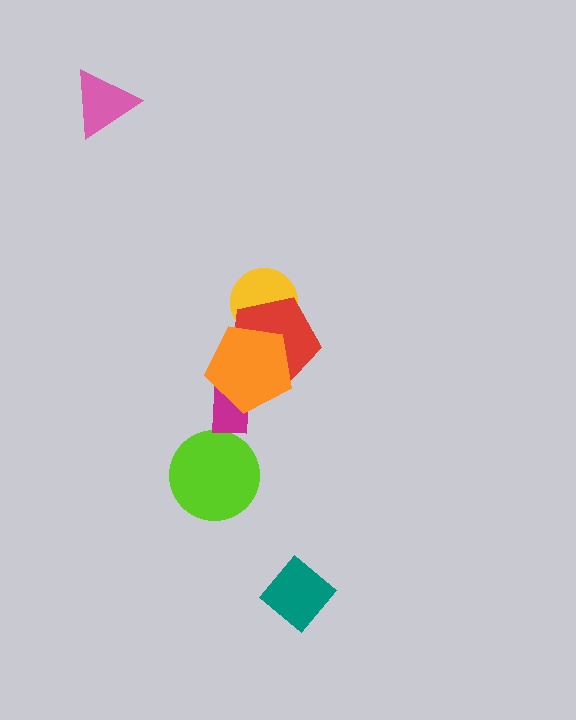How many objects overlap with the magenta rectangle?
1 object overlaps with the magenta rectangle.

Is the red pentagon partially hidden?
Yes, it is partially covered by another shape.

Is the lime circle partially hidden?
No, no other shape covers it.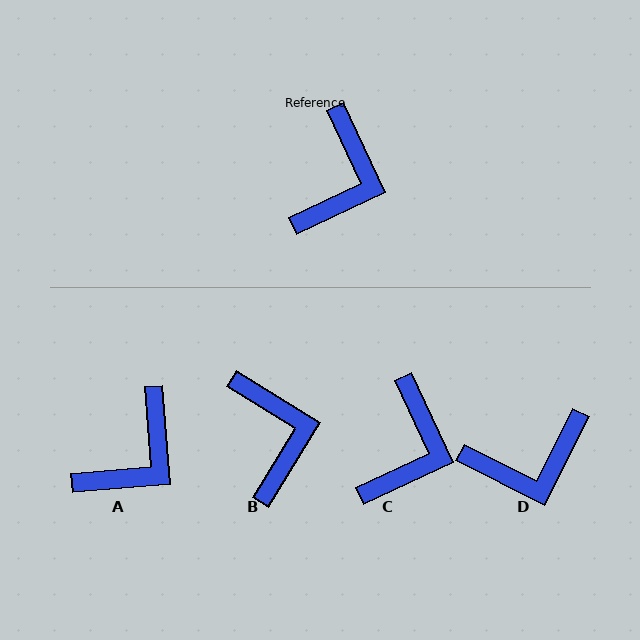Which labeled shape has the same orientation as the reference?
C.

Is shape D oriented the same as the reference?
No, it is off by about 52 degrees.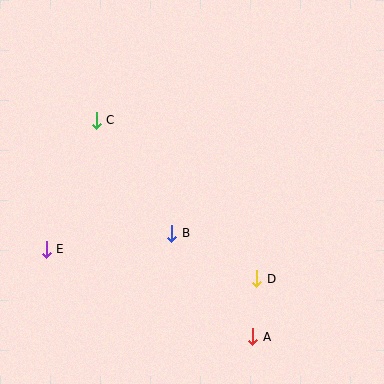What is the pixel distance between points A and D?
The distance between A and D is 58 pixels.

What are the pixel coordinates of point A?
Point A is at (253, 337).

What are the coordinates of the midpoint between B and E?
The midpoint between B and E is at (109, 241).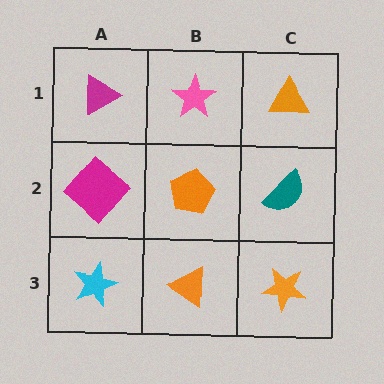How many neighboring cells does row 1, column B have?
3.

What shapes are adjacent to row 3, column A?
A magenta diamond (row 2, column A), an orange triangle (row 3, column B).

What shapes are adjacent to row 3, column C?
A teal semicircle (row 2, column C), an orange triangle (row 3, column B).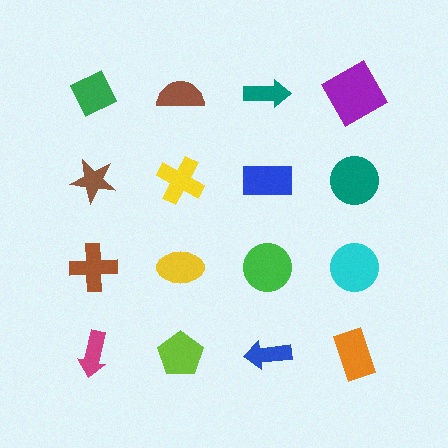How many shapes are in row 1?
4 shapes.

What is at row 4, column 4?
An orange rectangle.